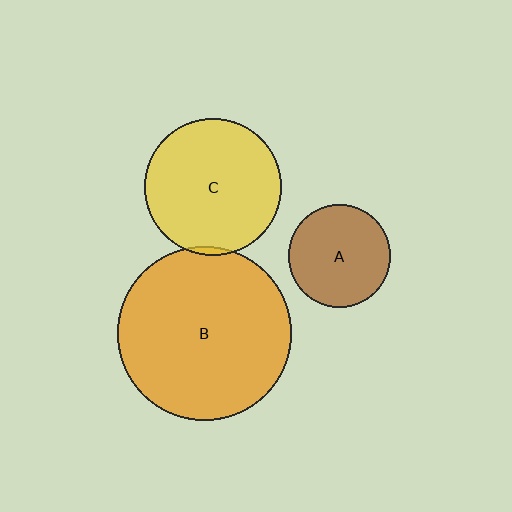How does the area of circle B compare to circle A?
Approximately 2.9 times.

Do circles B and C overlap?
Yes.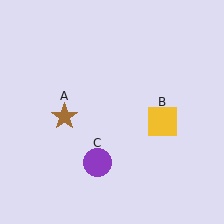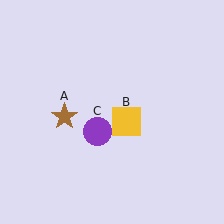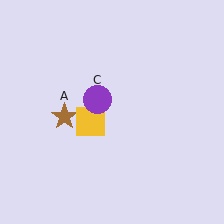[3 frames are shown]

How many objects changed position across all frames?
2 objects changed position: yellow square (object B), purple circle (object C).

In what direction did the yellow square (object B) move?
The yellow square (object B) moved left.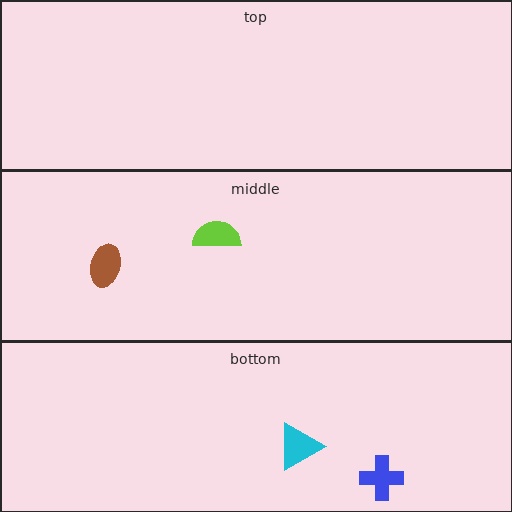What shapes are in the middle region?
The brown ellipse, the lime semicircle.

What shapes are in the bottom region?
The cyan triangle, the blue cross.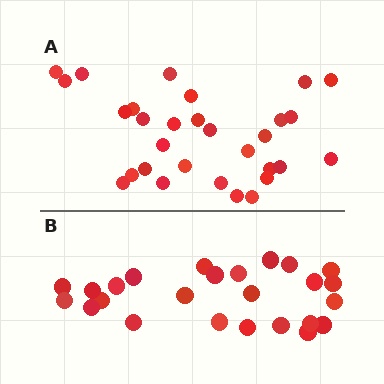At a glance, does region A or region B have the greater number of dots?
Region A (the top region) has more dots.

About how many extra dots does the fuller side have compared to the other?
Region A has about 5 more dots than region B.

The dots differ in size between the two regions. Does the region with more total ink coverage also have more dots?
No. Region B has more total ink coverage because its dots are larger, but region A actually contains more individual dots. Total area can be misleading — the number of items is what matters here.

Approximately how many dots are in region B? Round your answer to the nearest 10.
About 20 dots. (The exact count is 25, which rounds to 20.)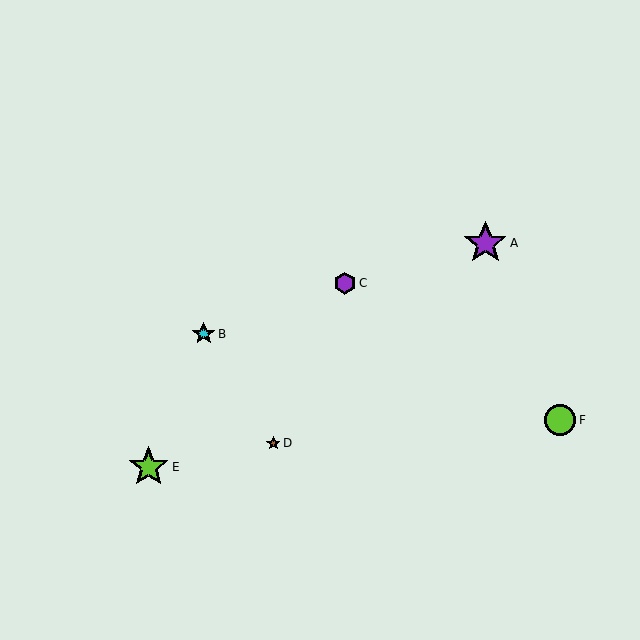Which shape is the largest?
The purple star (labeled A) is the largest.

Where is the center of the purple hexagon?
The center of the purple hexagon is at (345, 283).